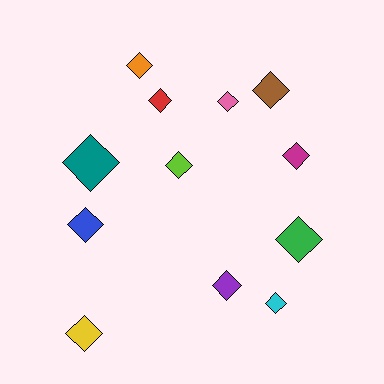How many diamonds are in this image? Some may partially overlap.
There are 12 diamonds.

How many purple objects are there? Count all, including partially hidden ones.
There is 1 purple object.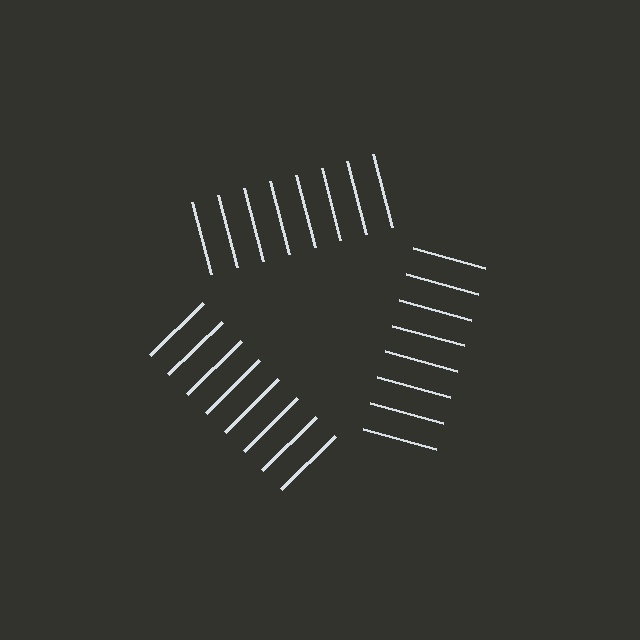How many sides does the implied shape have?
3 sides — the line-ends trace a triangle.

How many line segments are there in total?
24 — 8 along each of the 3 edges.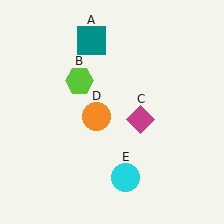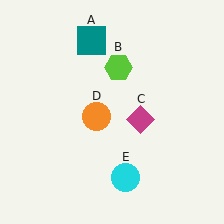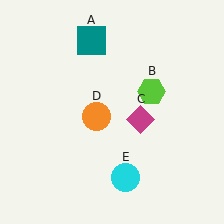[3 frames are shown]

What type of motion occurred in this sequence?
The lime hexagon (object B) rotated clockwise around the center of the scene.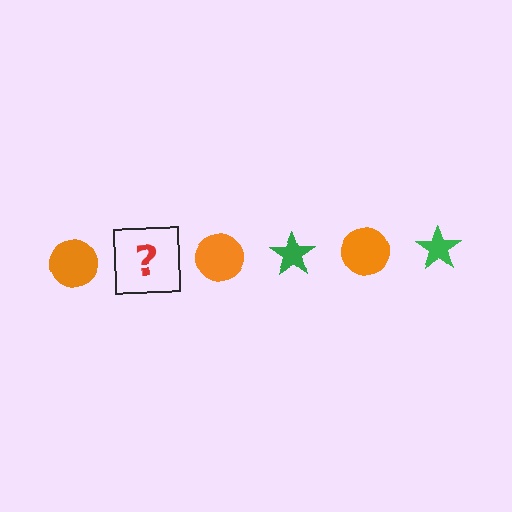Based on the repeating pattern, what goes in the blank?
The blank should be a green star.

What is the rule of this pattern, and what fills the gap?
The rule is that the pattern alternates between orange circle and green star. The gap should be filled with a green star.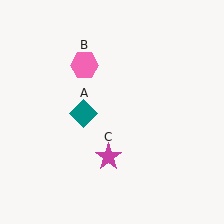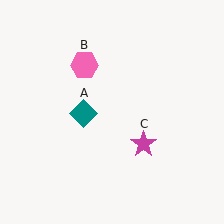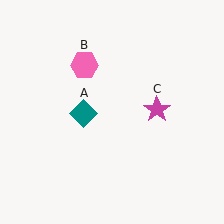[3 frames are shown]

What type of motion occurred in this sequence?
The magenta star (object C) rotated counterclockwise around the center of the scene.